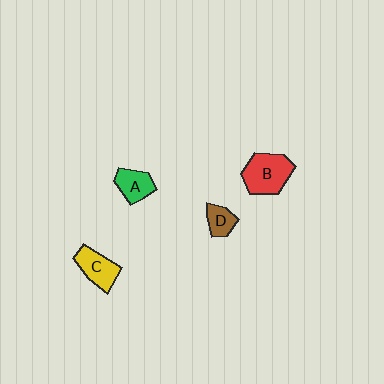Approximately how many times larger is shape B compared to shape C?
Approximately 1.4 times.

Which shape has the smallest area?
Shape D (brown).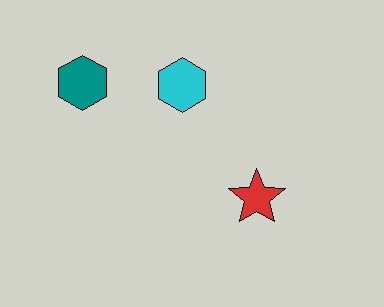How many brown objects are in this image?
There are no brown objects.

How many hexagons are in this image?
There are 2 hexagons.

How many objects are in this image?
There are 3 objects.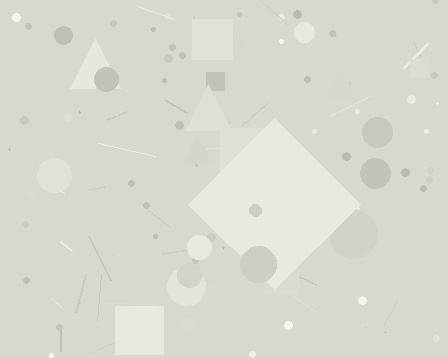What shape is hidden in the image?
A diamond is hidden in the image.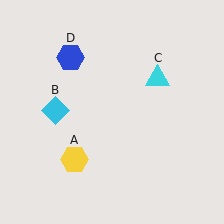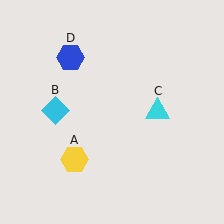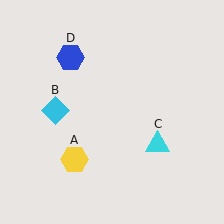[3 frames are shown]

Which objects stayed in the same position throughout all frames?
Yellow hexagon (object A) and cyan diamond (object B) and blue hexagon (object D) remained stationary.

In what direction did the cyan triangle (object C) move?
The cyan triangle (object C) moved down.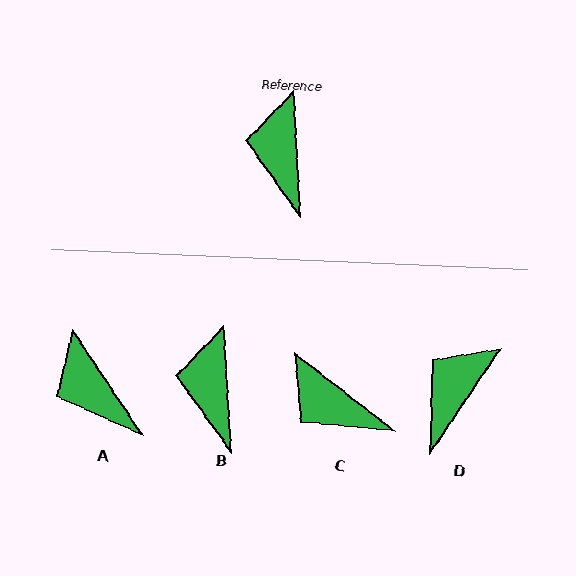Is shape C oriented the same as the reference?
No, it is off by about 49 degrees.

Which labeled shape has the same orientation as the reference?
B.